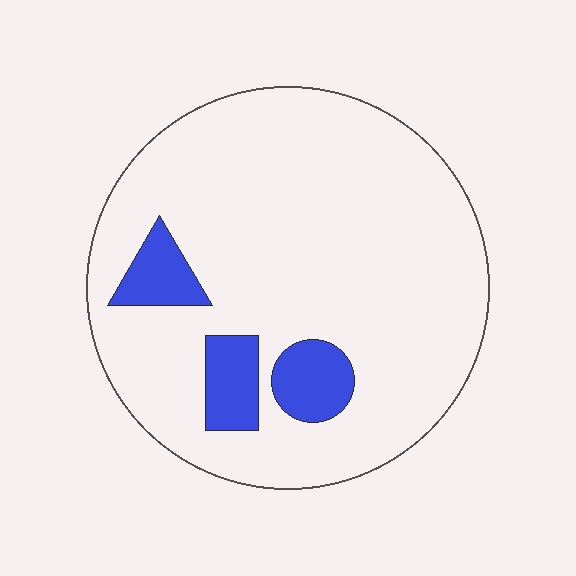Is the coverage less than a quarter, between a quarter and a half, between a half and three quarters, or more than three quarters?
Less than a quarter.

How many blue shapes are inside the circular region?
3.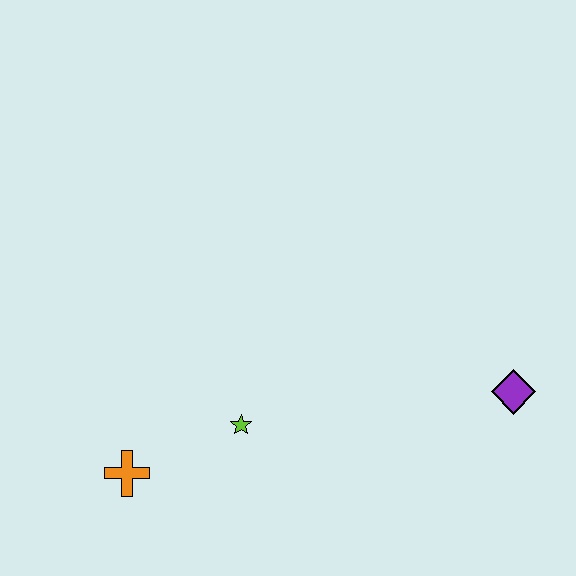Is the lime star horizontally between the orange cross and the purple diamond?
Yes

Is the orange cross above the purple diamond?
No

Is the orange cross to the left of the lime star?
Yes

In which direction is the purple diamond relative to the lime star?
The purple diamond is to the right of the lime star.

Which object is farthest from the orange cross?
The purple diamond is farthest from the orange cross.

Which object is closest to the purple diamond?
The lime star is closest to the purple diamond.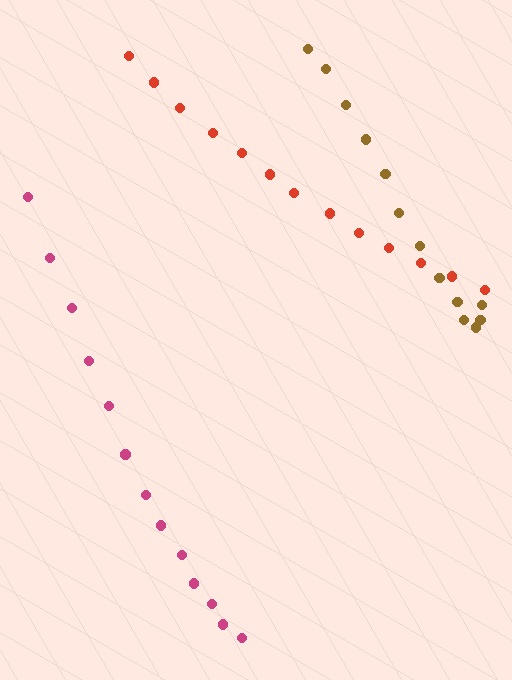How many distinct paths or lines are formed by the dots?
There are 3 distinct paths.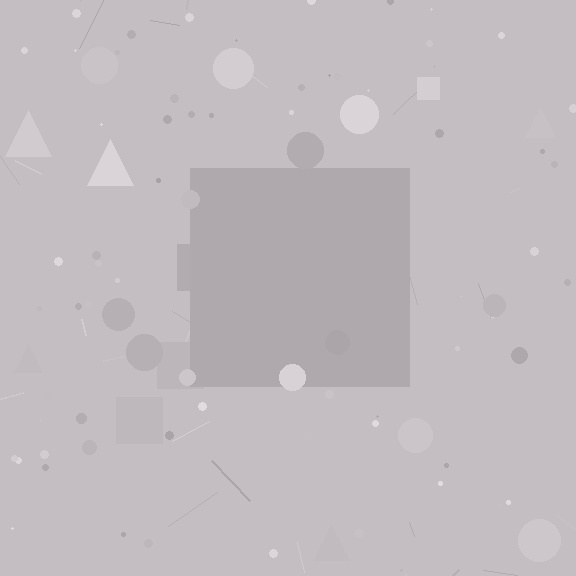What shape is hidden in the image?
A square is hidden in the image.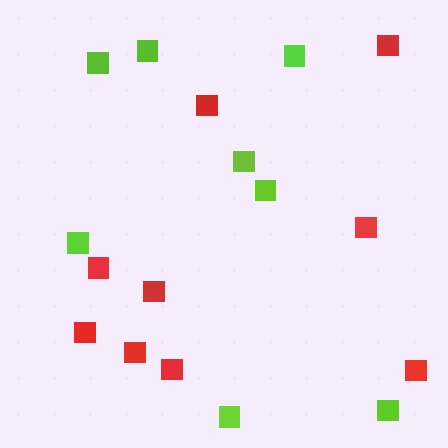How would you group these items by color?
There are 2 groups: one group of red squares (9) and one group of lime squares (8).